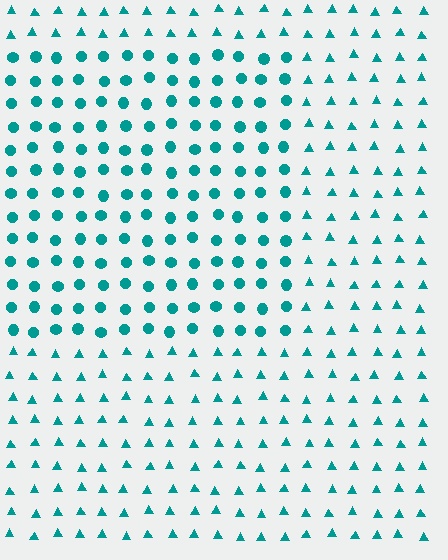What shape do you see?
I see a rectangle.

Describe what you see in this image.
The image is filled with small teal elements arranged in a uniform grid. A rectangle-shaped region contains circles, while the surrounding area contains triangles. The boundary is defined purely by the change in element shape.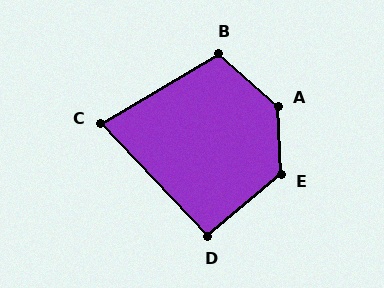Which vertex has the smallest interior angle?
C, at approximately 77 degrees.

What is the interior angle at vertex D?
Approximately 93 degrees (approximately right).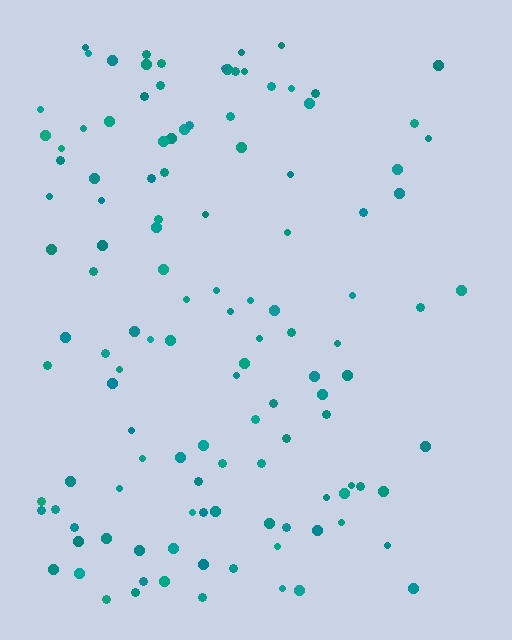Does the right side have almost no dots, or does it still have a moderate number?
Still a moderate number, just noticeably fewer than the left.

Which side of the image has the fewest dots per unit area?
The right.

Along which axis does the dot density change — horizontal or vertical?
Horizontal.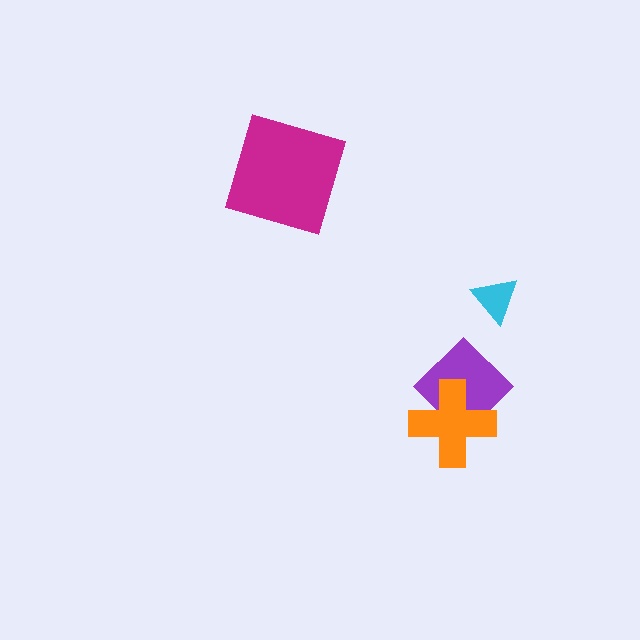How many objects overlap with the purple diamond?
1 object overlaps with the purple diamond.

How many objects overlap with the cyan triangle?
0 objects overlap with the cyan triangle.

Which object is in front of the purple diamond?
The orange cross is in front of the purple diamond.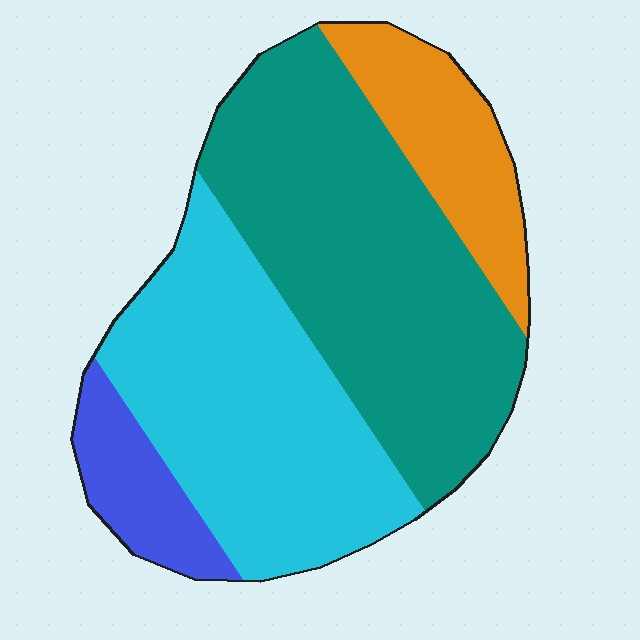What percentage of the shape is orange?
Orange takes up about one eighth (1/8) of the shape.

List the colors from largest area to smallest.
From largest to smallest: teal, cyan, orange, blue.